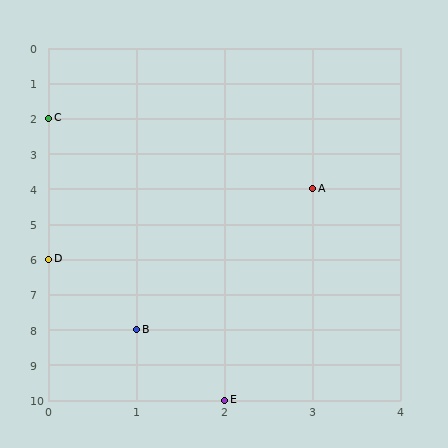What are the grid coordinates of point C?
Point C is at grid coordinates (0, 2).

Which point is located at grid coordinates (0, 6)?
Point D is at (0, 6).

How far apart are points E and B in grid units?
Points E and B are 1 column and 2 rows apart (about 2.2 grid units diagonally).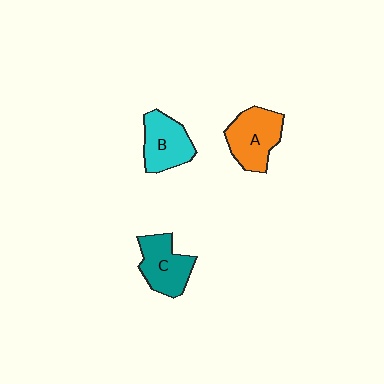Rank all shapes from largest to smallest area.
From largest to smallest: A (orange), C (teal), B (cyan).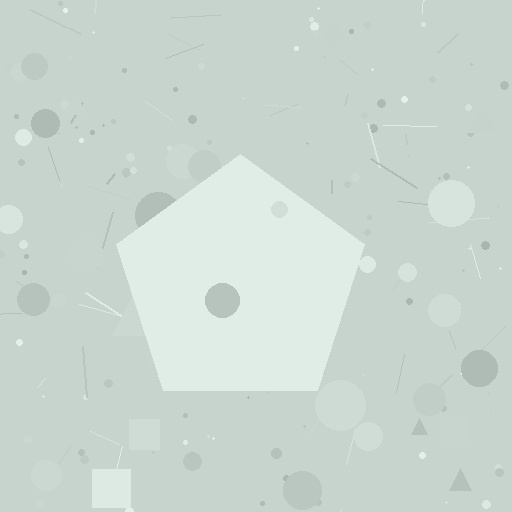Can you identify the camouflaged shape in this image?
The camouflaged shape is a pentagon.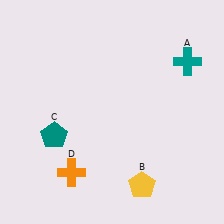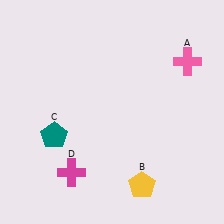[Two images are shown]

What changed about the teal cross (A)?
In Image 1, A is teal. In Image 2, it changed to pink.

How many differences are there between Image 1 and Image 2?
There are 2 differences between the two images.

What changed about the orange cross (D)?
In Image 1, D is orange. In Image 2, it changed to magenta.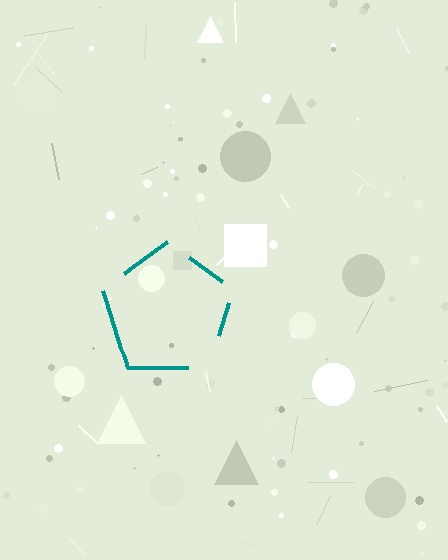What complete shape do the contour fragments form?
The contour fragments form a pentagon.